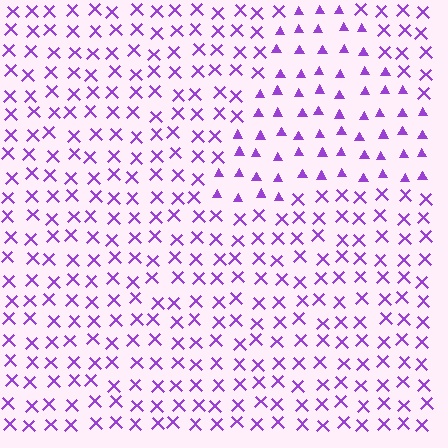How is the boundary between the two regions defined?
The boundary is defined by a change in element shape: triangles inside vs. X marks outside. All elements share the same color and spacing.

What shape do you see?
I see a triangle.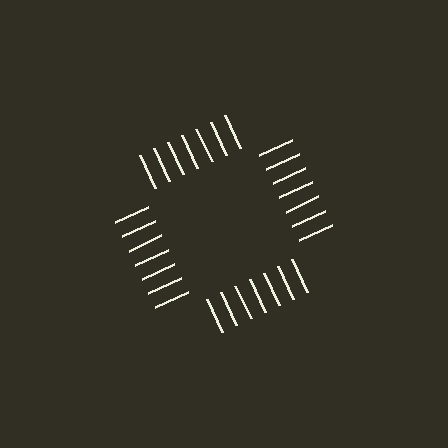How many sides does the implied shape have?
4 sides — the line-ends trace a square.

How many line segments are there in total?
28 — 7 along each of the 4 edges.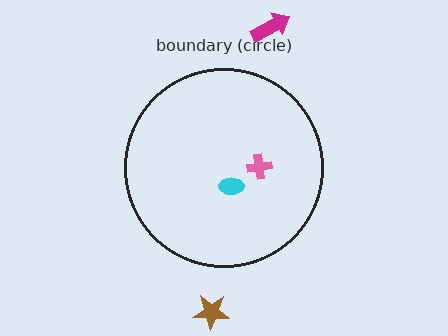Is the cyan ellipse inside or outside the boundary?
Inside.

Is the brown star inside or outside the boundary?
Outside.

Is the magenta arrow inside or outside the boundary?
Outside.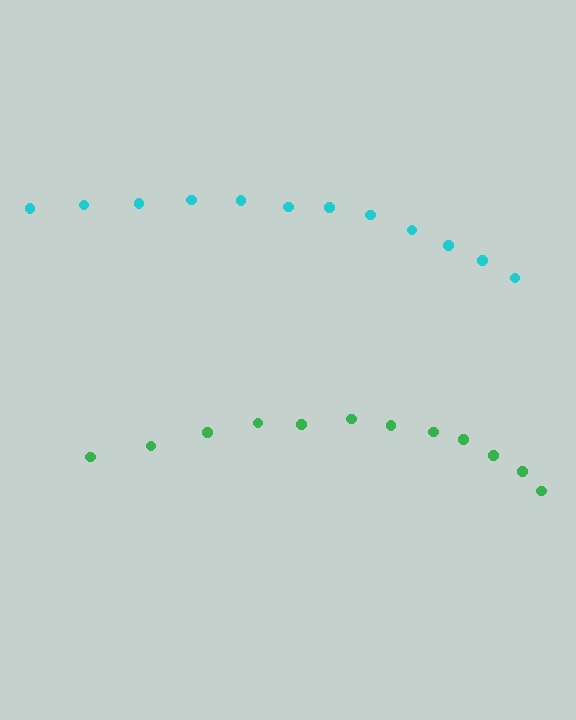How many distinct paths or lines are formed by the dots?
There are 2 distinct paths.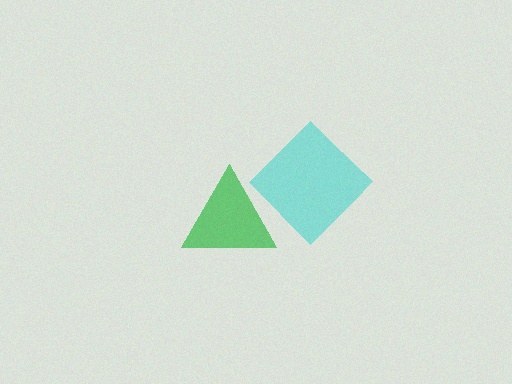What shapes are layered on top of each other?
The layered shapes are: a cyan diamond, a green triangle.